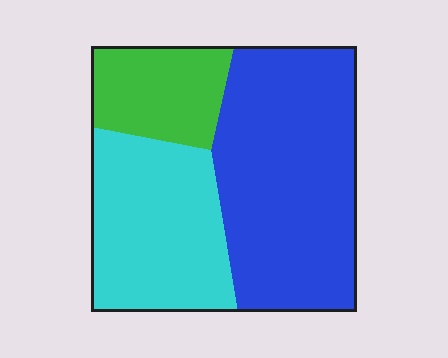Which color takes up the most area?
Blue, at roughly 50%.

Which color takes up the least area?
Green, at roughly 15%.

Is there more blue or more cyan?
Blue.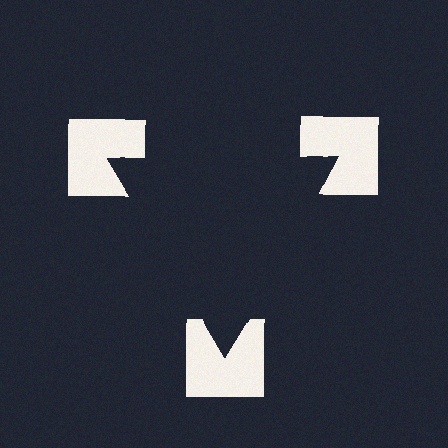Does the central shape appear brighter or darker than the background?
It typically appears slightly darker than the background, even though no actual brightness change is drawn.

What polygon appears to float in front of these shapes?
An illusory triangle — its edges are inferred from the aligned wedge cuts in the notched squares, not physically drawn.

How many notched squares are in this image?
There are 3 — one at each vertex of the illusory triangle.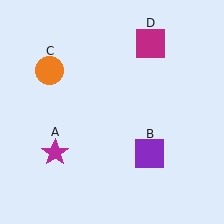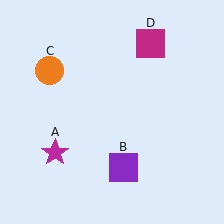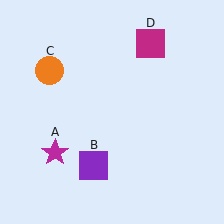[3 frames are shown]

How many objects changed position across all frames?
1 object changed position: purple square (object B).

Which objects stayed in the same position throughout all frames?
Magenta star (object A) and orange circle (object C) and magenta square (object D) remained stationary.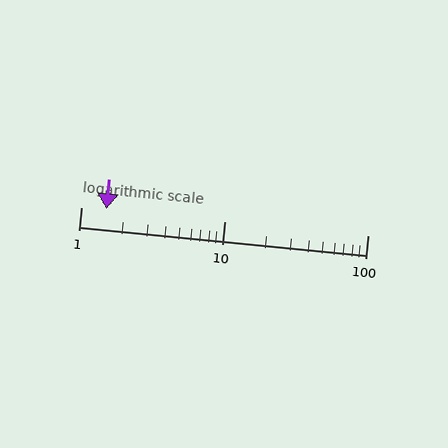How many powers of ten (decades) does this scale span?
The scale spans 2 decades, from 1 to 100.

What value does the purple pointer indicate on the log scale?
The pointer indicates approximately 1.5.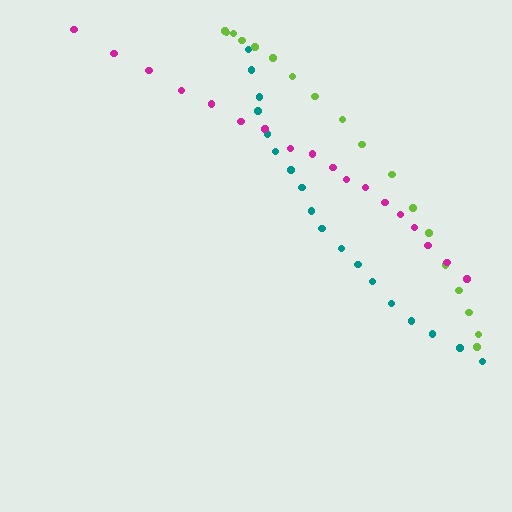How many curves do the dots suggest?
There are 3 distinct paths.